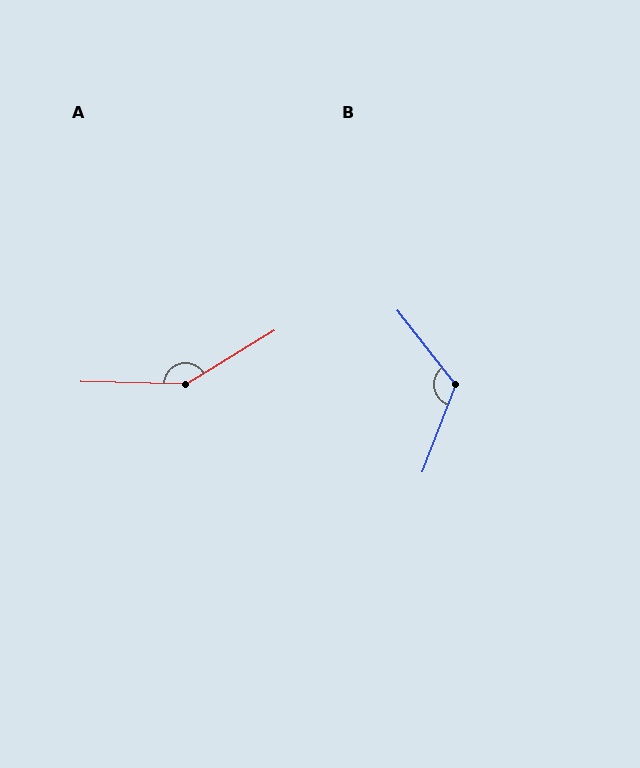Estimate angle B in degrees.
Approximately 121 degrees.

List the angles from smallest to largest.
B (121°), A (147°).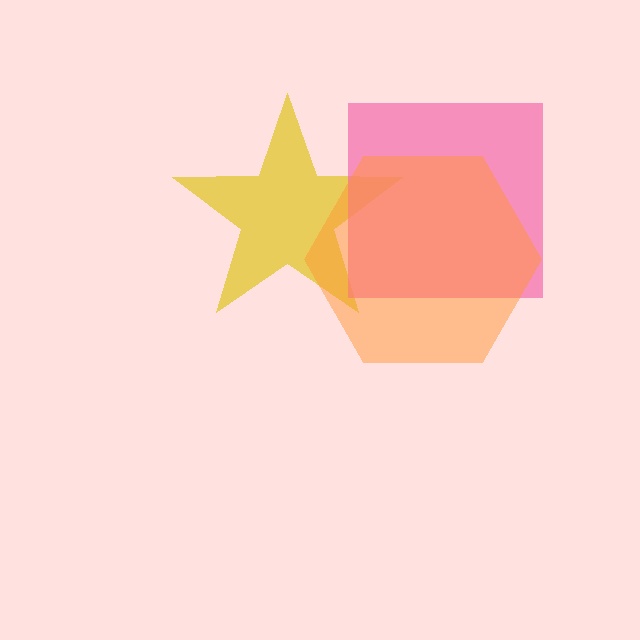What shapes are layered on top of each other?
The layered shapes are: a yellow star, a pink square, an orange hexagon.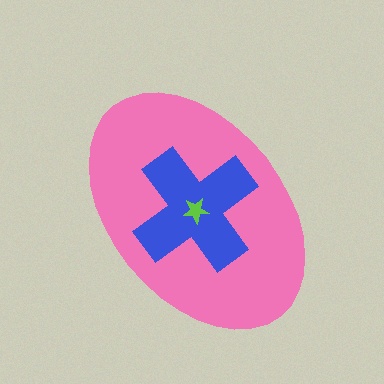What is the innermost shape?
The lime star.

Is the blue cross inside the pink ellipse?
Yes.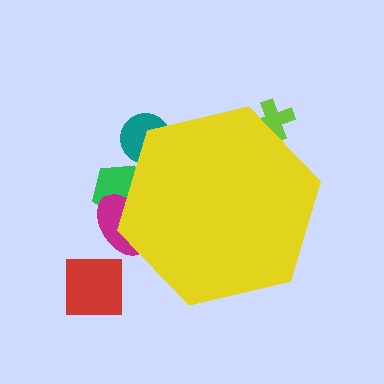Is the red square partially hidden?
No, the red square is fully visible.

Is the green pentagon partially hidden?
Yes, the green pentagon is partially hidden behind the yellow hexagon.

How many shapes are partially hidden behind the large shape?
4 shapes are partially hidden.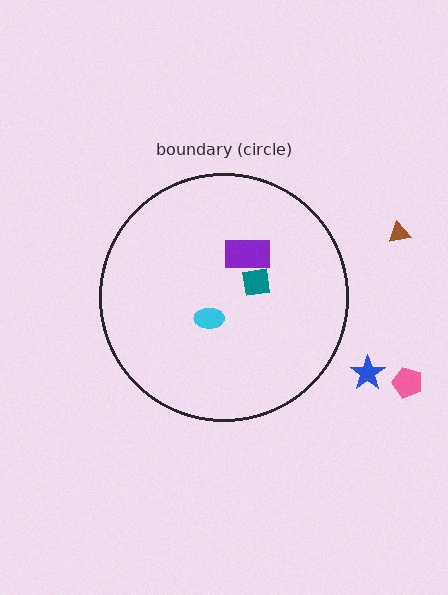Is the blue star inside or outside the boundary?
Outside.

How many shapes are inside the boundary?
3 inside, 3 outside.